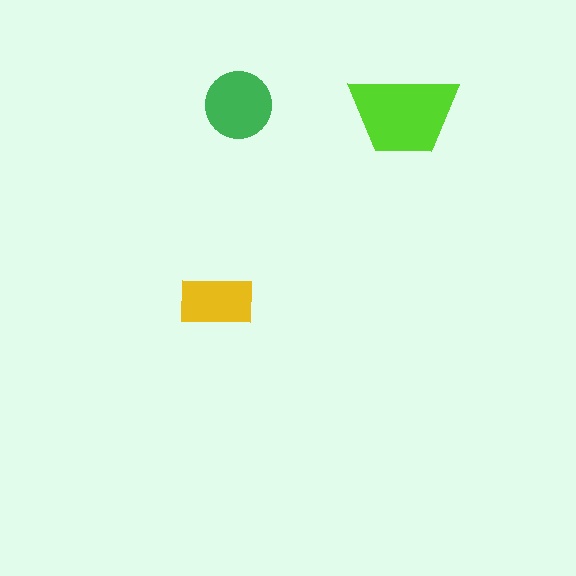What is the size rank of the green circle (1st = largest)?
2nd.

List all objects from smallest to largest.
The yellow rectangle, the green circle, the lime trapezoid.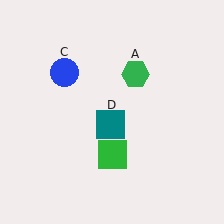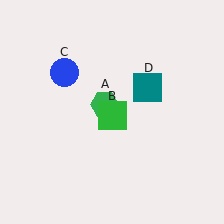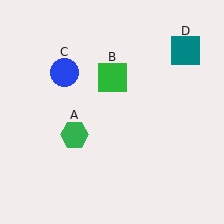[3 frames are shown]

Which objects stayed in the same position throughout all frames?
Blue circle (object C) remained stationary.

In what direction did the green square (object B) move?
The green square (object B) moved up.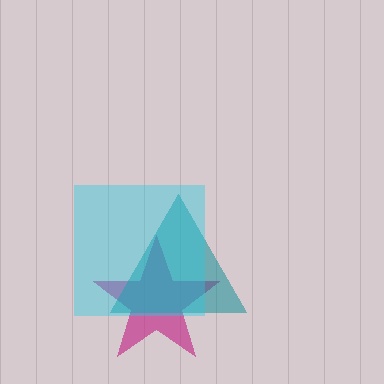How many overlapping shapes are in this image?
There are 3 overlapping shapes in the image.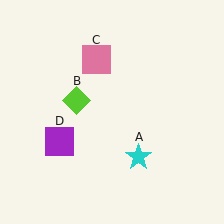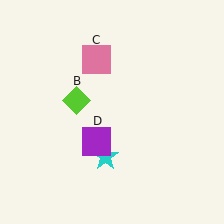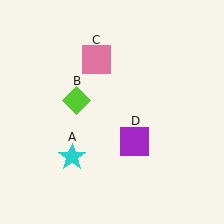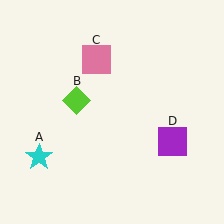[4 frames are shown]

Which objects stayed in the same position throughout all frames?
Lime diamond (object B) and pink square (object C) remained stationary.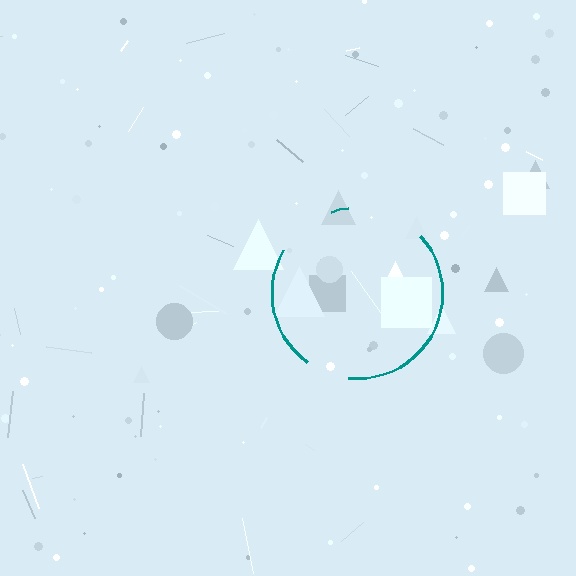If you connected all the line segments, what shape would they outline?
They would outline a circle.